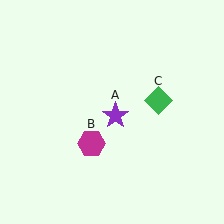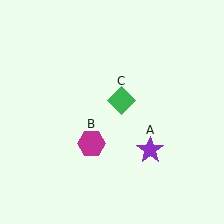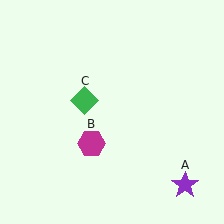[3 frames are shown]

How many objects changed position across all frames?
2 objects changed position: purple star (object A), green diamond (object C).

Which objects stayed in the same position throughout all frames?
Magenta hexagon (object B) remained stationary.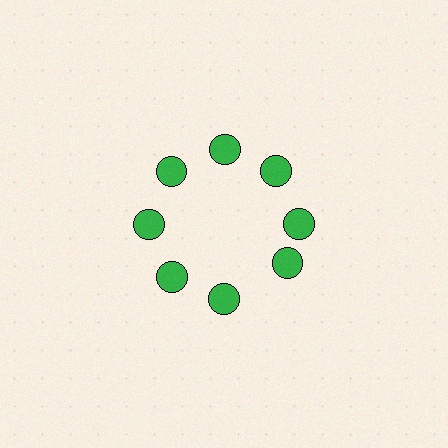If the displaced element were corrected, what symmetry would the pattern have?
It would have 8-fold rotational symmetry — the pattern would map onto itself every 45 degrees.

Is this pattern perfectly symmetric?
No. The 8 green circles are arranged in a ring, but one element near the 4 o'clock position is rotated out of alignment along the ring, breaking the 8-fold rotational symmetry.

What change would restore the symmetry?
The symmetry would be restored by rotating it back into even spacing with its neighbors so that all 8 circles sit at equal angles and equal distance from the center.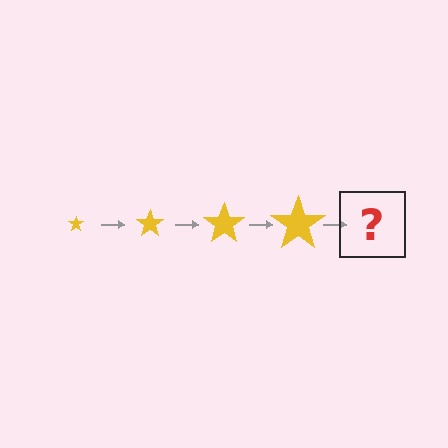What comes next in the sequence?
The next element should be a yellow star, larger than the previous one.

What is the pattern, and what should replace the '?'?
The pattern is that the star gets progressively larger each step. The '?' should be a yellow star, larger than the previous one.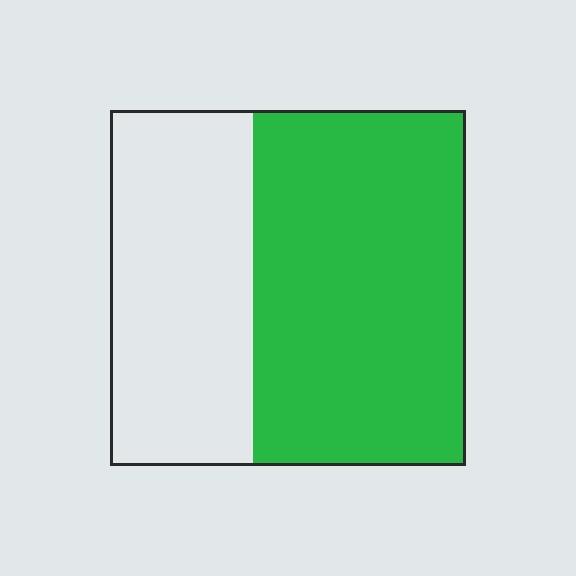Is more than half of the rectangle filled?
Yes.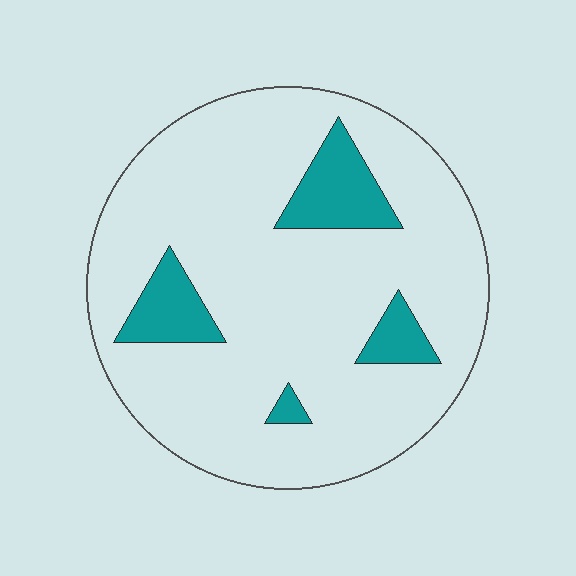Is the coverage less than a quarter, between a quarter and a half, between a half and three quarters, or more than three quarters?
Less than a quarter.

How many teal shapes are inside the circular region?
4.